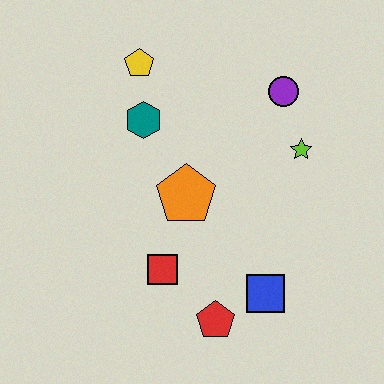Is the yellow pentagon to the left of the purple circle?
Yes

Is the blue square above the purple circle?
No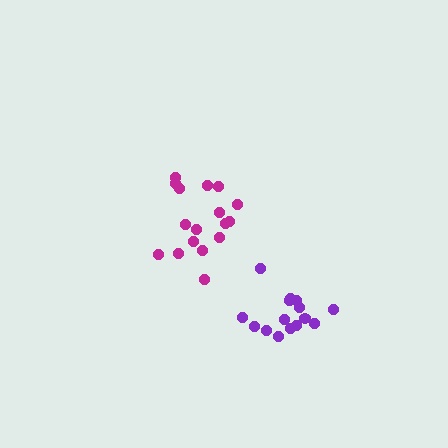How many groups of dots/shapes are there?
There are 2 groups.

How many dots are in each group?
Group 1: 17 dots, Group 2: 15 dots (32 total).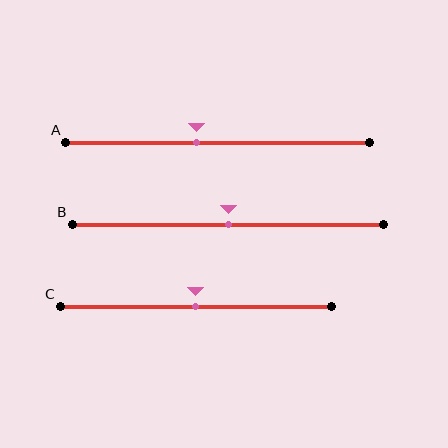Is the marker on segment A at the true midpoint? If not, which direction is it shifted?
No, the marker on segment A is shifted to the left by about 7% of the segment length.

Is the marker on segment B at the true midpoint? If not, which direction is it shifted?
Yes, the marker on segment B is at the true midpoint.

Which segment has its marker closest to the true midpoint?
Segment B has its marker closest to the true midpoint.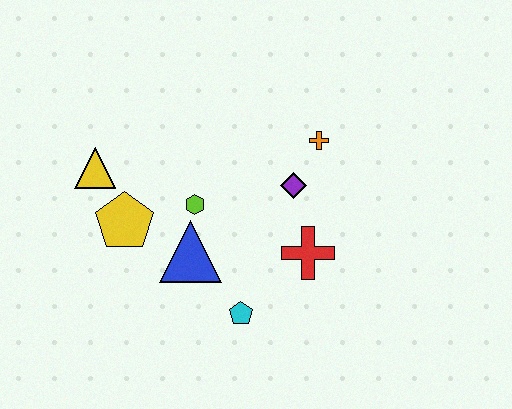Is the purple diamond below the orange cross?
Yes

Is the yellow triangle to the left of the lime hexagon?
Yes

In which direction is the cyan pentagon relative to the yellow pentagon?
The cyan pentagon is to the right of the yellow pentagon.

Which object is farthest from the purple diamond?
The yellow triangle is farthest from the purple diamond.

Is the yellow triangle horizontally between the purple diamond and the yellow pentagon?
No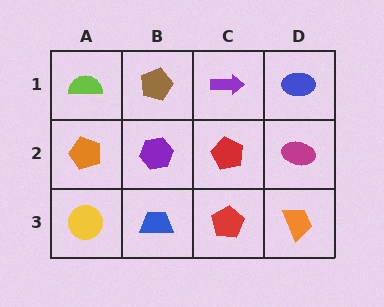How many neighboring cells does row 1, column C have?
3.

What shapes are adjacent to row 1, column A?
An orange pentagon (row 2, column A), a brown pentagon (row 1, column B).